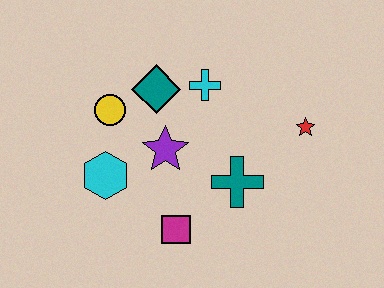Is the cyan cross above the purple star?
Yes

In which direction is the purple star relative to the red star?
The purple star is to the left of the red star.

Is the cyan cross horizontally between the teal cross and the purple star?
Yes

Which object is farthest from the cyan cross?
The magenta square is farthest from the cyan cross.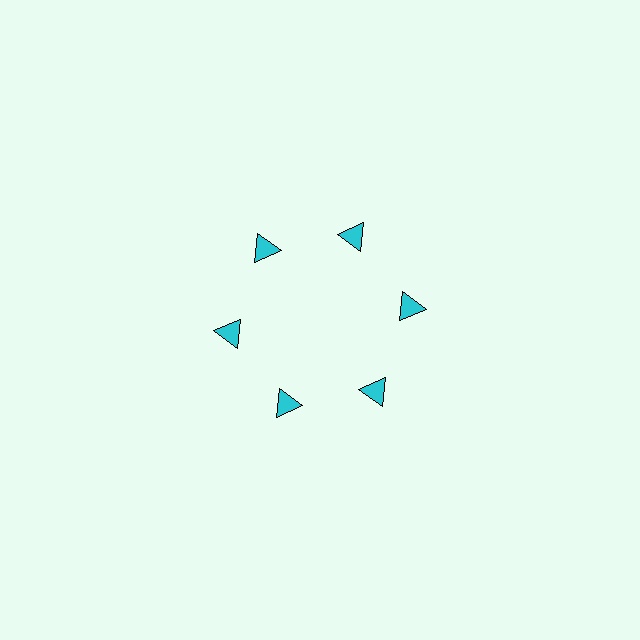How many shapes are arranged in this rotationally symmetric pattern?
There are 6 shapes, arranged in 6 groups of 1.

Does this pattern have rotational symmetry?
Yes, this pattern has 6-fold rotational symmetry. It looks the same after rotating 60 degrees around the center.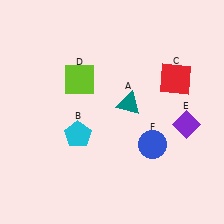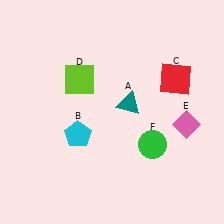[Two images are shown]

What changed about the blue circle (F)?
In Image 1, F is blue. In Image 2, it changed to green.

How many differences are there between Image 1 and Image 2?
There are 2 differences between the two images.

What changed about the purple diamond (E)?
In Image 1, E is purple. In Image 2, it changed to pink.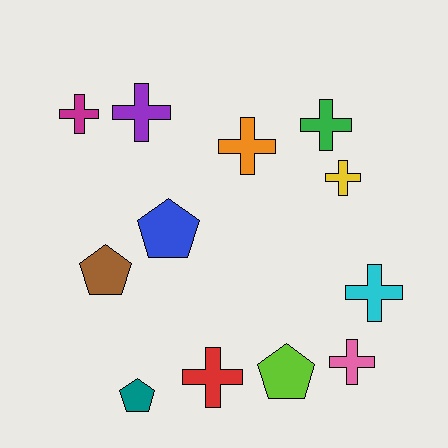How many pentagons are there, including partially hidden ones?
There are 4 pentagons.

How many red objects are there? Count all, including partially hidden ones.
There is 1 red object.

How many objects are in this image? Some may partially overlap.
There are 12 objects.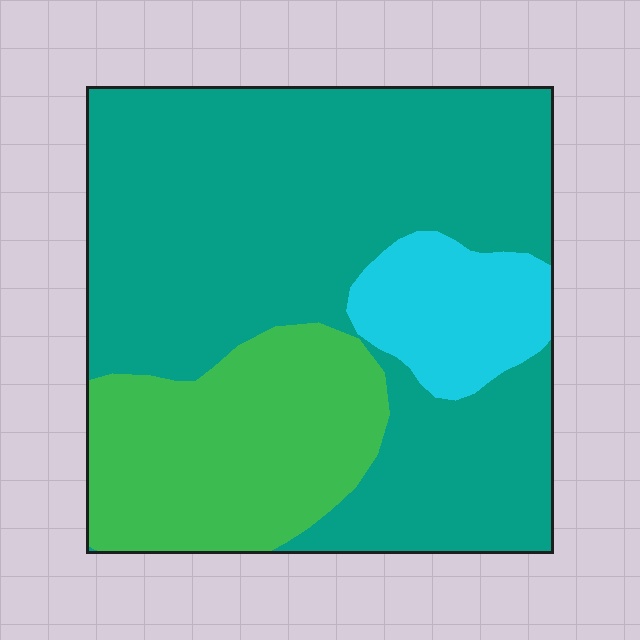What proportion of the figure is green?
Green takes up about one quarter (1/4) of the figure.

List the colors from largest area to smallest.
From largest to smallest: teal, green, cyan.